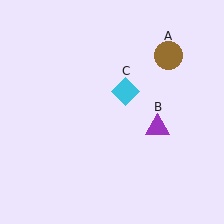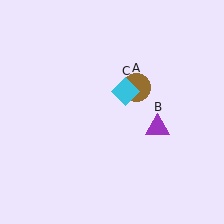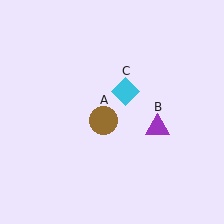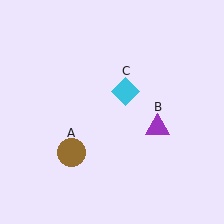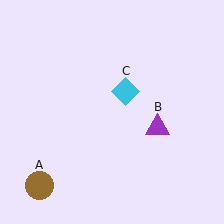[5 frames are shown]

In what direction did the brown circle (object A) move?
The brown circle (object A) moved down and to the left.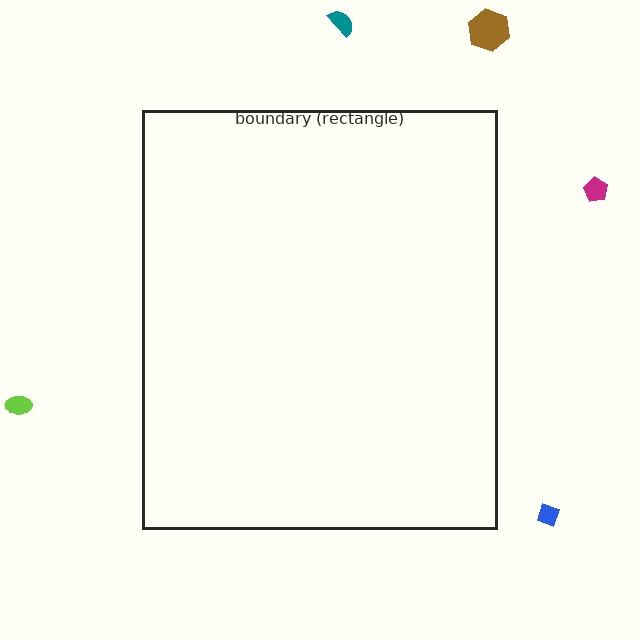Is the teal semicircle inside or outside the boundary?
Outside.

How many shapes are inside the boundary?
0 inside, 5 outside.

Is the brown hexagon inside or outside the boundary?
Outside.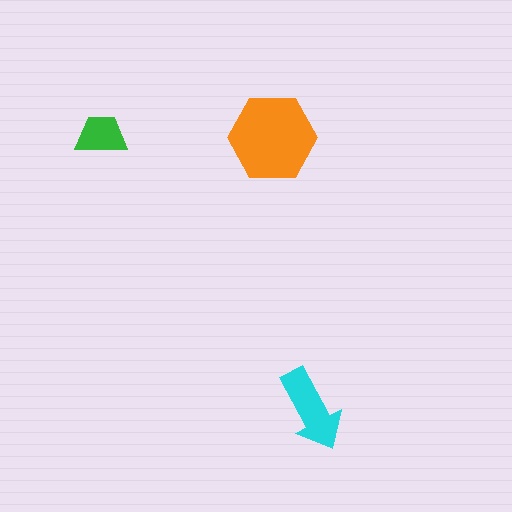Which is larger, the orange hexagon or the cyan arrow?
The orange hexagon.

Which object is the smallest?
The green trapezoid.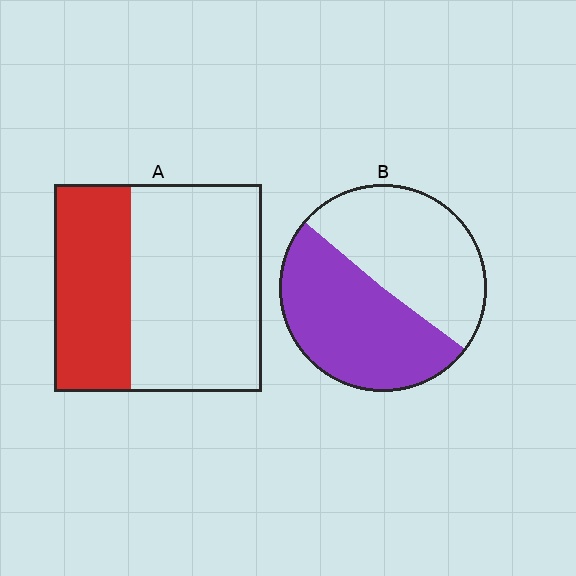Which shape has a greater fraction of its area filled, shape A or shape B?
Shape B.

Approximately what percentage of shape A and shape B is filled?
A is approximately 35% and B is approximately 50%.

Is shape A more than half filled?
No.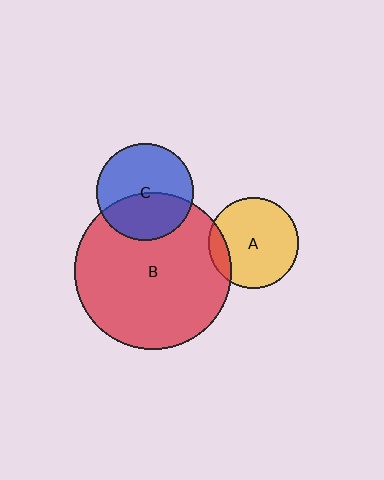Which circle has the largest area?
Circle B (red).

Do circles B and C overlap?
Yes.